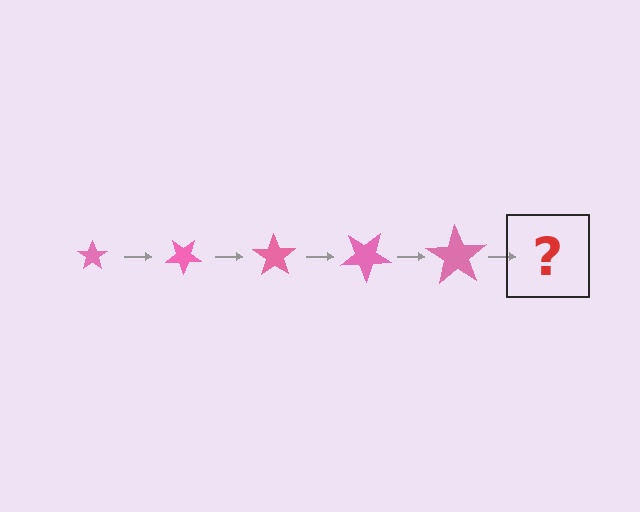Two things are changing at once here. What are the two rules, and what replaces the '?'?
The two rules are that the star grows larger each step and it rotates 35 degrees each step. The '?' should be a star, larger than the previous one and rotated 175 degrees from the start.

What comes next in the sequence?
The next element should be a star, larger than the previous one and rotated 175 degrees from the start.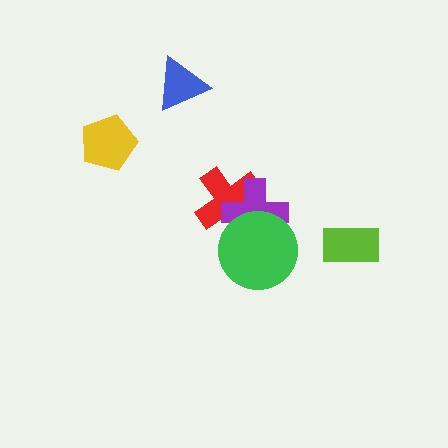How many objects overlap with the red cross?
2 objects overlap with the red cross.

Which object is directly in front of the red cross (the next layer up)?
The purple cross is directly in front of the red cross.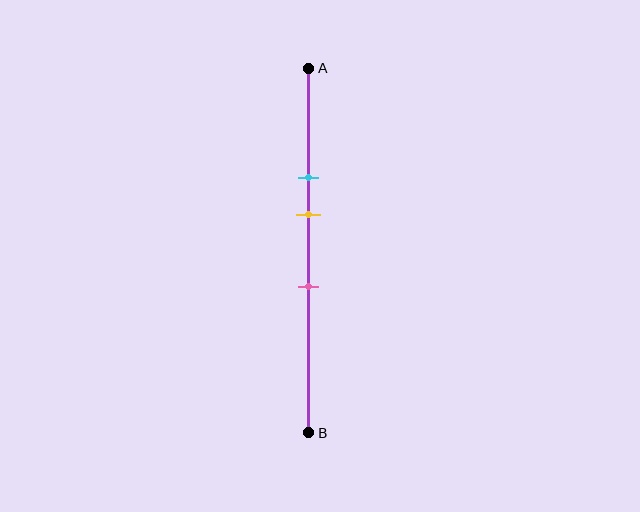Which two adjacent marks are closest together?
The cyan and yellow marks are the closest adjacent pair.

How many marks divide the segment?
There are 3 marks dividing the segment.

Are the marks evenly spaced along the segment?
Yes, the marks are approximately evenly spaced.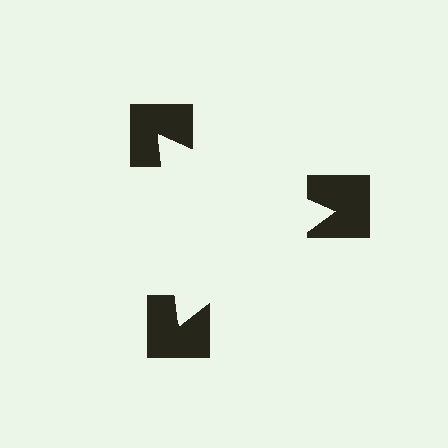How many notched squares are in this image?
There are 3 — one at each vertex of the illusory triangle.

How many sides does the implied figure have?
3 sides.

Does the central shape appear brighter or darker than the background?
It typically appears slightly brighter than the background, even though no actual brightness change is drawn.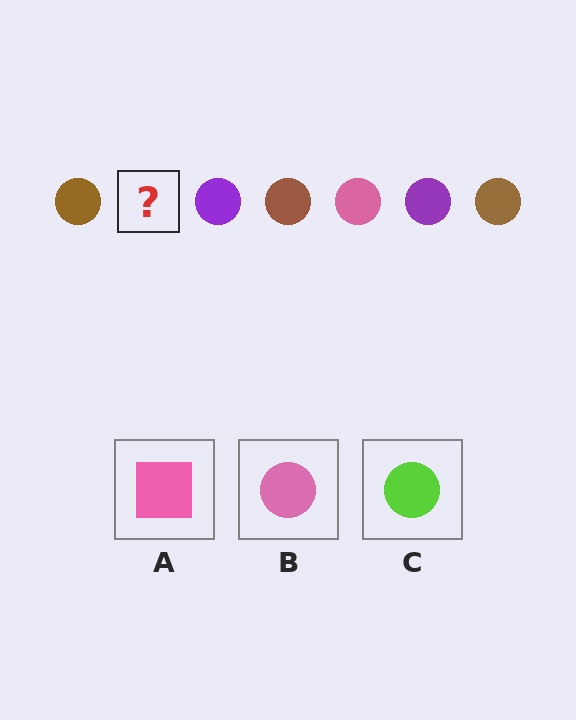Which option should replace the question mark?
Option B.